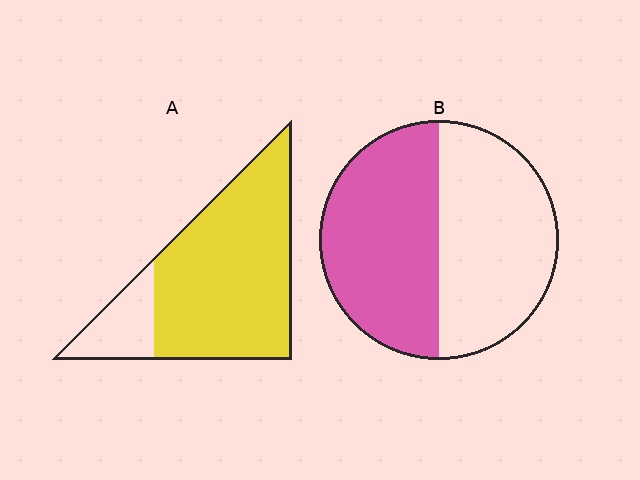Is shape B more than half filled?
Roughly half.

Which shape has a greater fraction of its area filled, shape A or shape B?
Shape A.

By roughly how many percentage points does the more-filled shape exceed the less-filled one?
By roughly 30 percentage points (A over B).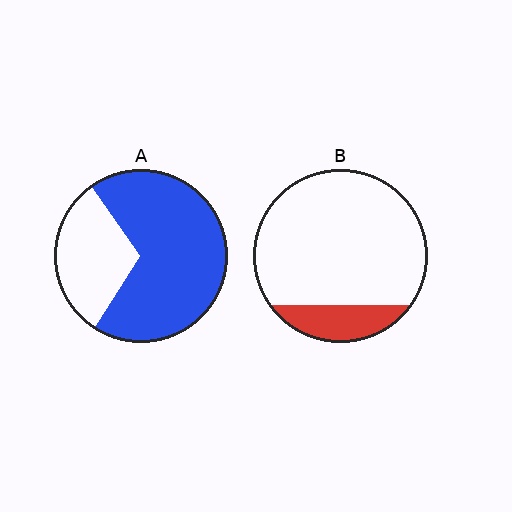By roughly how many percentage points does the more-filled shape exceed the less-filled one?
By roughly 55 percentage points (A over B).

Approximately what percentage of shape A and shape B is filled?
A is approximately 70% and B is approximately 15%.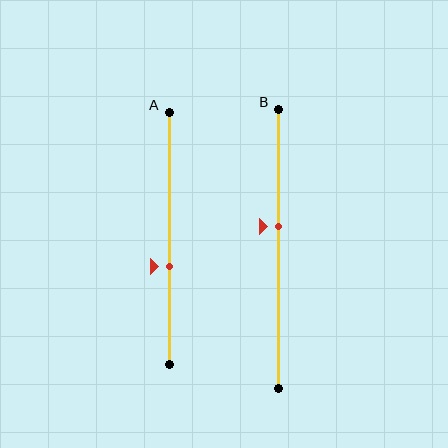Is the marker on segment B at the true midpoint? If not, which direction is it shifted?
No, the marker on segment B is shifted upward by about 8% of the segment length.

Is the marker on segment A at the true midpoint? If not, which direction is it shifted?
No, the marker on segment A is shifted downward by about 11% of the segment length.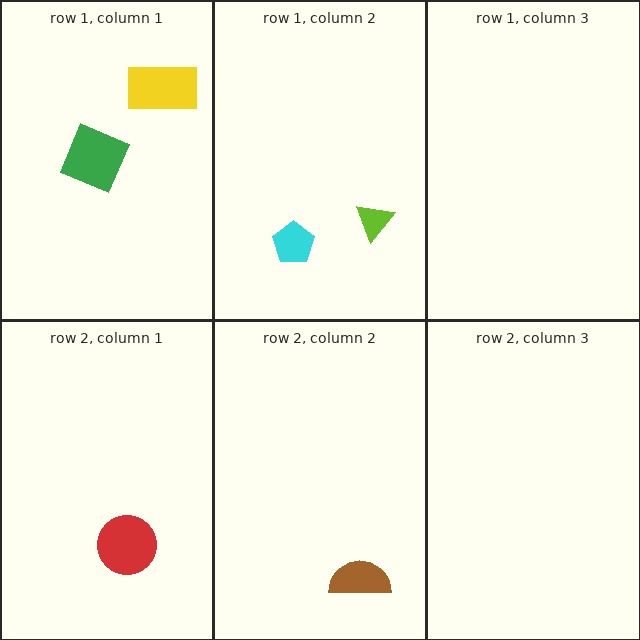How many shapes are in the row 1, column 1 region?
2.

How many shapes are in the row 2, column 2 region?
1.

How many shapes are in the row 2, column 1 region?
1.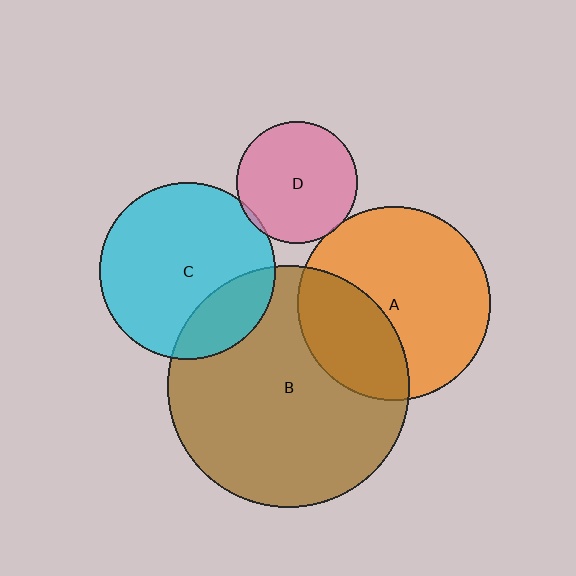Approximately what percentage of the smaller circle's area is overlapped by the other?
Approximately 20%.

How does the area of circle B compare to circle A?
Approximately 1.6 times.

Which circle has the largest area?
Circle B (brown).